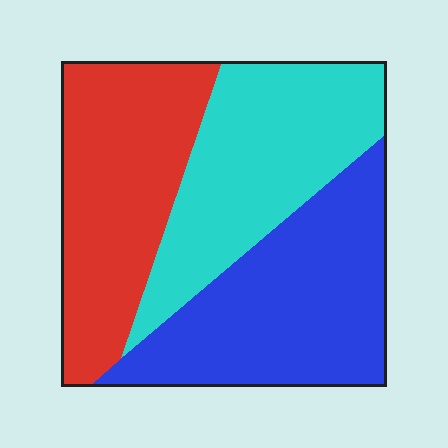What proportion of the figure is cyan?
Cyan takes up about one third (1/3) of the figure.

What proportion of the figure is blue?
Blue covers 36% of the figure.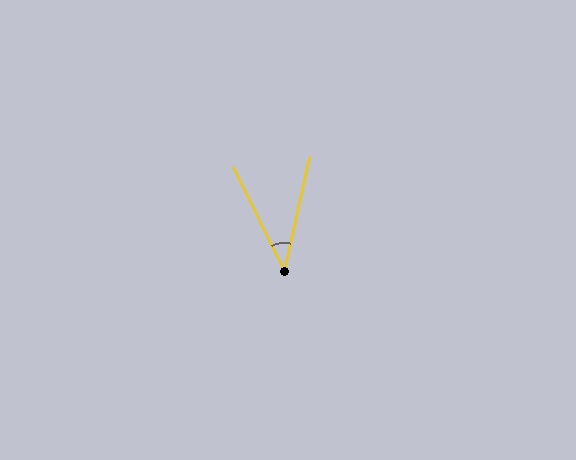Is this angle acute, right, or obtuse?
It is acute.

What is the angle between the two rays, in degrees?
Approximately 38 degrees.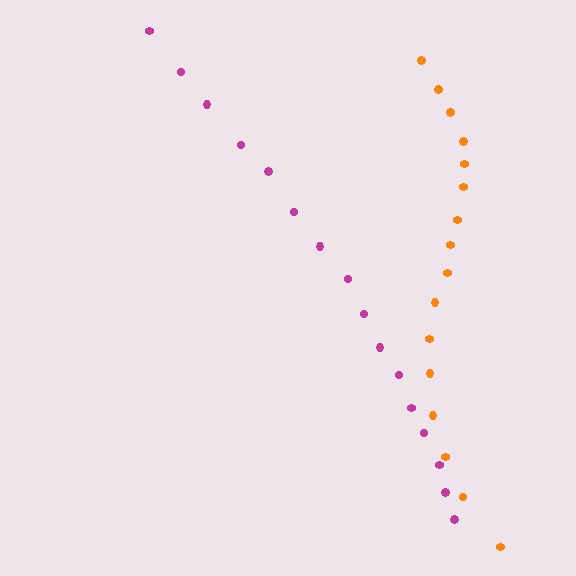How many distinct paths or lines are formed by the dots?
There are 2 distinct paths.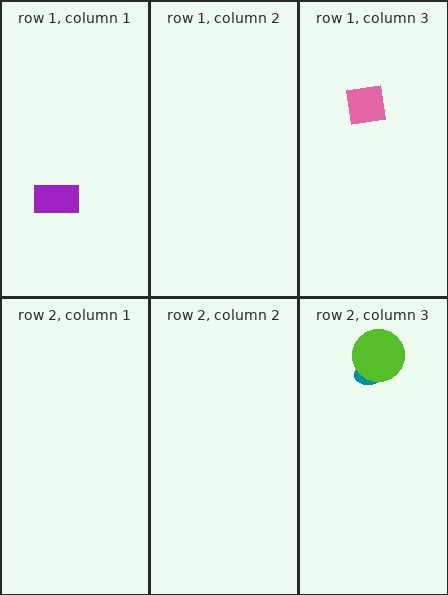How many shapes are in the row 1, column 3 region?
1.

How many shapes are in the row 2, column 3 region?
2.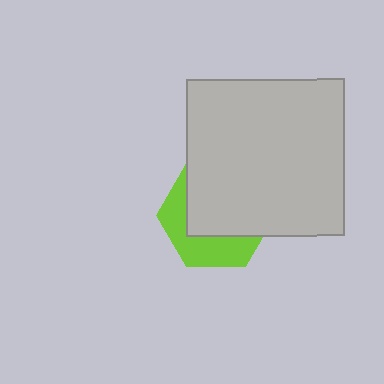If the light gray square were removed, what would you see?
You would see the complete lime hexagon.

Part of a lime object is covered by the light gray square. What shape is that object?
It is a hexagon.